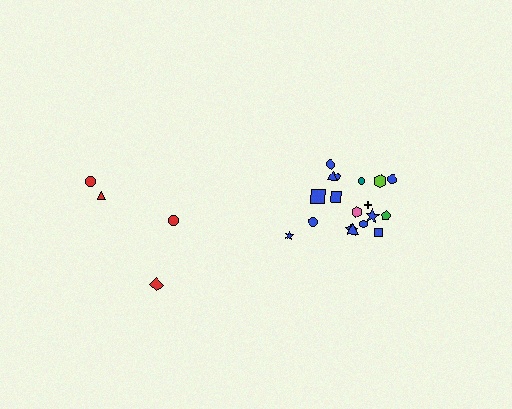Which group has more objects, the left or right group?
The right group.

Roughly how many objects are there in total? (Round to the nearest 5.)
Roughly 20 objects in total.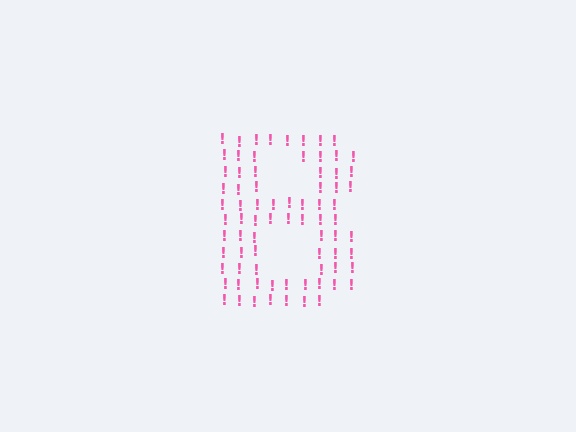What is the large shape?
The large shape is the letter B.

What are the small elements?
The small elements are exclamation marks.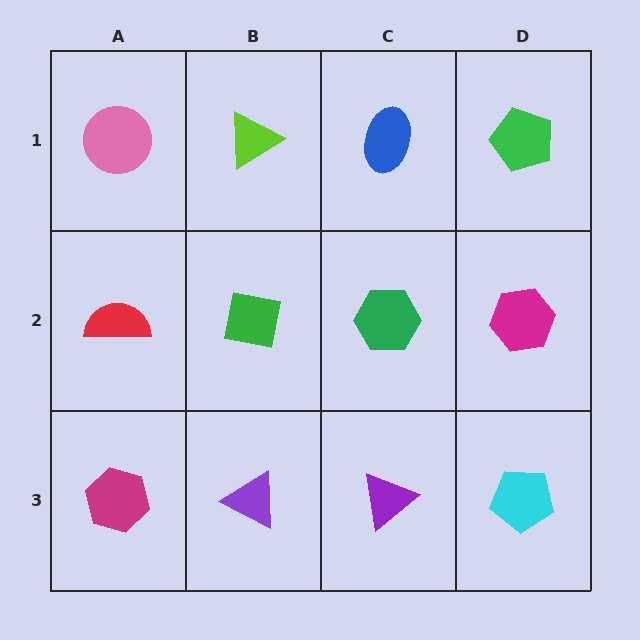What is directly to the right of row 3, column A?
A purple triangle.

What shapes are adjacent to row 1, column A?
A red semicircle (row 2, column A), a lime triangle (row 1, column B).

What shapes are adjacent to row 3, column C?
A green hexagon (row 2, column C), a purple triangle (row 3, column B), a cyan pentagon (row 3, column D).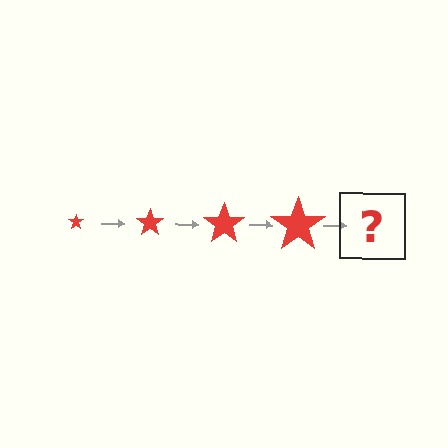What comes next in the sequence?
The next element should be a red star, larger than the previous one.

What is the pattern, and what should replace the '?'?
The pattern is that the star gets progressively larger each step. The '?' should be a red star, larger than the previous one.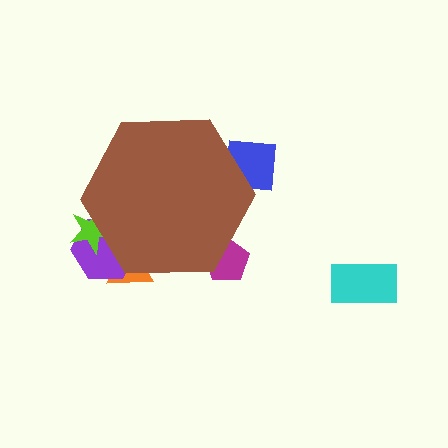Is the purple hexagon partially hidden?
Yes, the purple hexagon is partially hidden behind the brown hexagon.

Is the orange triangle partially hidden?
Yes, the orange triangle is partially hidden behind the brown hexagon.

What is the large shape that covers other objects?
A brown hexagon.